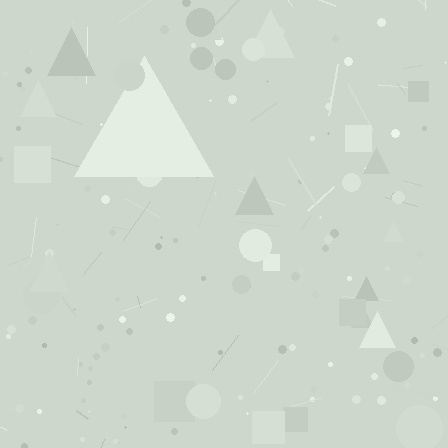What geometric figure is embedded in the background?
A triangle is embedded in the background.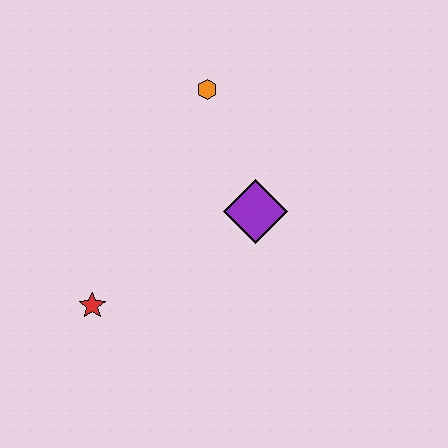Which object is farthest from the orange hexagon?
The red star is farthest from the orange hexagon.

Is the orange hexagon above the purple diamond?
Yes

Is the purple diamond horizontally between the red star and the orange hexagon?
No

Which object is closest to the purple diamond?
The orange hexagon is closest to the purple diamond.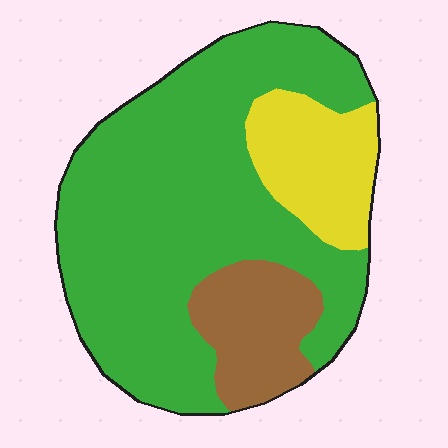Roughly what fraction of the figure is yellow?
Yellow takes up less than a sixth of the figure.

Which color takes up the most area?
Green, at roughly 70%.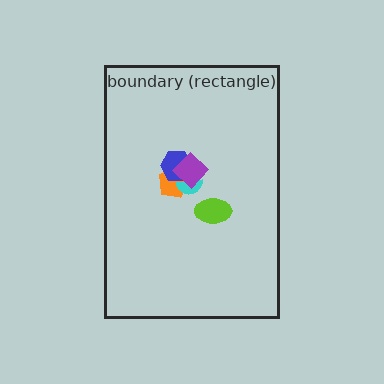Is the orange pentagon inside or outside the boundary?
Inside.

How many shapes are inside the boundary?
5 inside, 0 outside.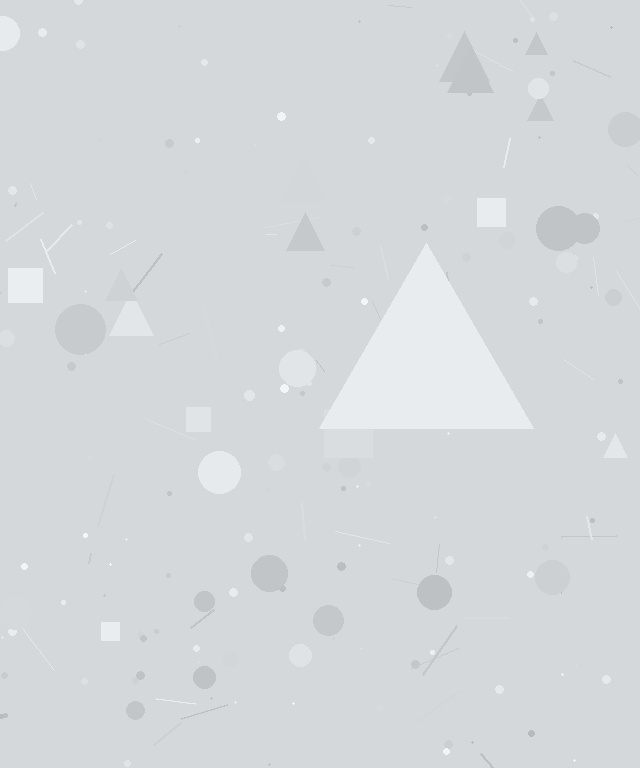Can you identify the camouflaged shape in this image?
The camouflaged shape is a triangle.